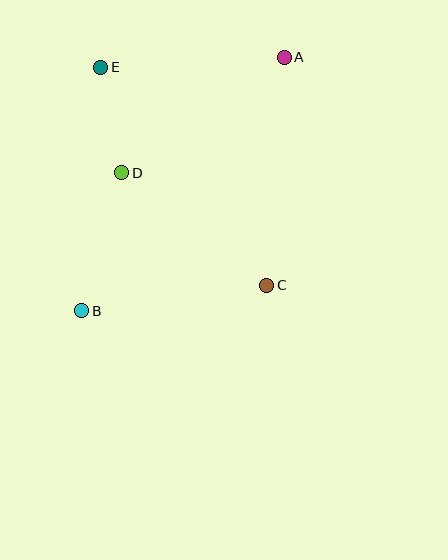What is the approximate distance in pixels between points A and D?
The distance between A and D is approximately 199 pixels.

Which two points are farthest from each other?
Points A and B are farthest from each other.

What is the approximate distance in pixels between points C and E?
The distance between C and E is approximately 274 pixels.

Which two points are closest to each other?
Points D and E are closest to each other.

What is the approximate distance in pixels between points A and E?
The distance between A and E is approximately 184 pixels.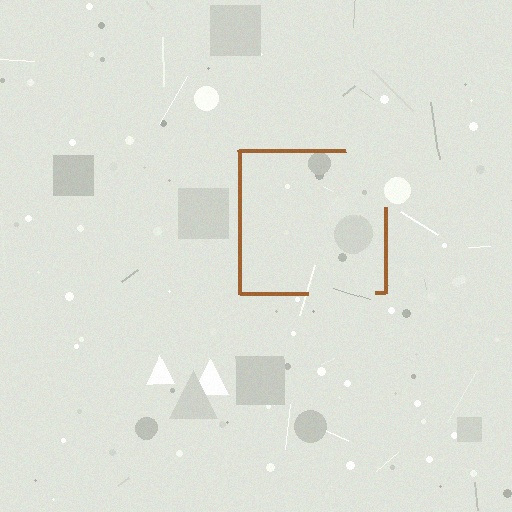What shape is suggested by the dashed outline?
The dashed outline suggests a square.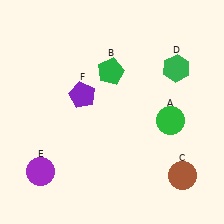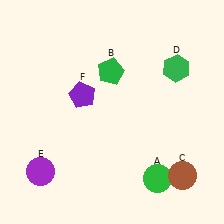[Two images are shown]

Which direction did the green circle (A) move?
The green circle (A) moved down.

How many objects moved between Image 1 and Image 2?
1 object moved between the two images.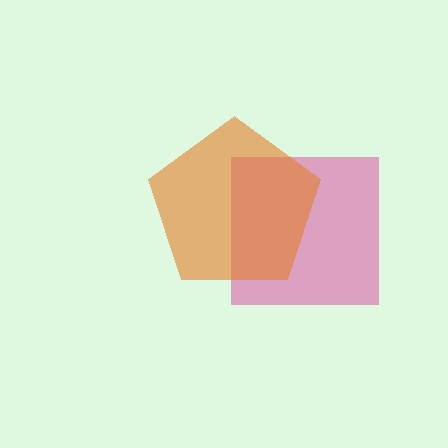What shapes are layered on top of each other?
The layered shapes are: a pink square, an orange pentagon.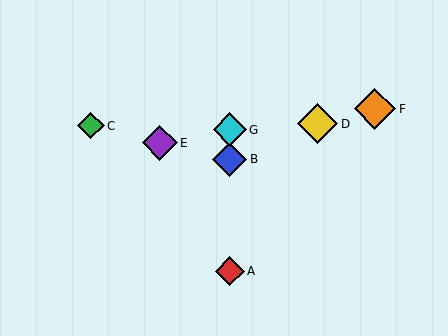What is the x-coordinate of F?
Object F is at x≈375.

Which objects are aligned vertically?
Objects A, B, G are aligned vertically.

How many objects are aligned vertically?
3 objects (A, B, G) are aligned vertically.